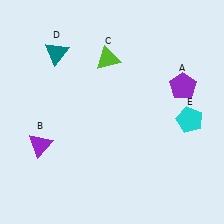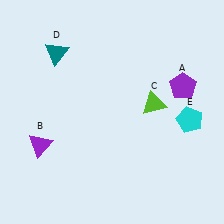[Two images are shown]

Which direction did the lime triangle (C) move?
The lime triangle (C) moved right.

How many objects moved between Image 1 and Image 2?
1 object moved between the two images.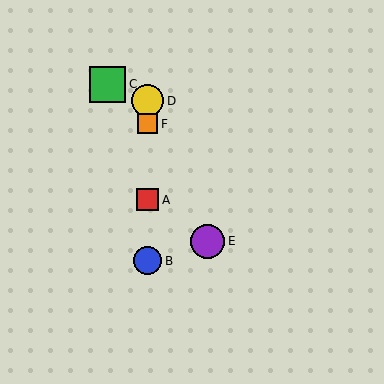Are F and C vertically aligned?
No, F is at x≈148 and C is at x≈108.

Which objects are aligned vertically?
Objects A, B, D, F are aligned vertically.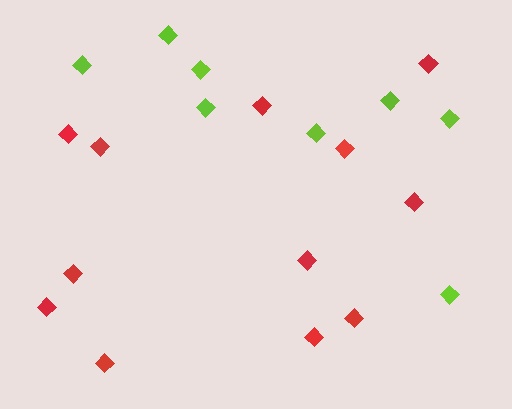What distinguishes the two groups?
There are 2 groups: one group of red diamonds (12) and one group of lime diamonds (8).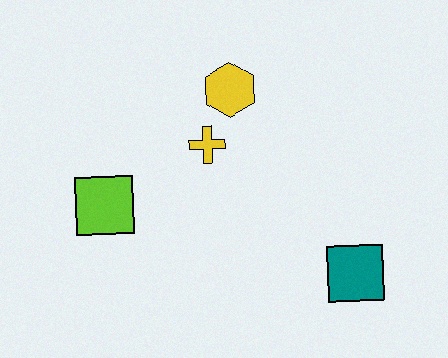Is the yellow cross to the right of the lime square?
Yes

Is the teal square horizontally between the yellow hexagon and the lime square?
No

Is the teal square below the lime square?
Yes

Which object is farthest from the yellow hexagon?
The teal square is farthest from the yellow hexagon.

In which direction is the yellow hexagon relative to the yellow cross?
The yellow hexagon is above the yellow cross.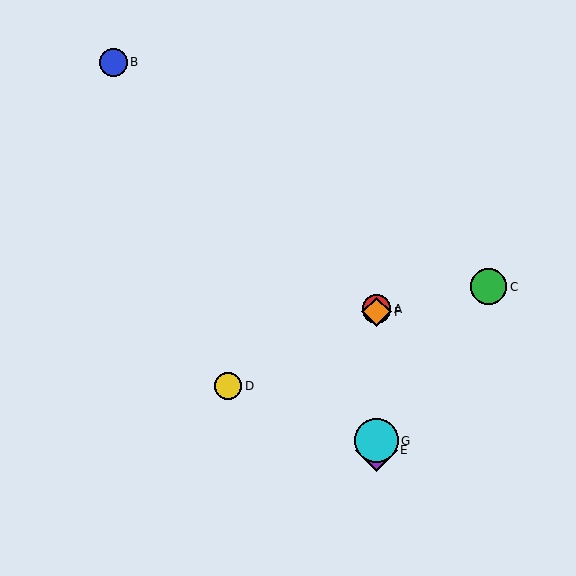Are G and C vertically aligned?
No, G is at x≈377 and C is at x≈489.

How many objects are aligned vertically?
4 objects (A, E, F, G) are aligned vertically.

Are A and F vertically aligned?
Yes, both are at x≈377.